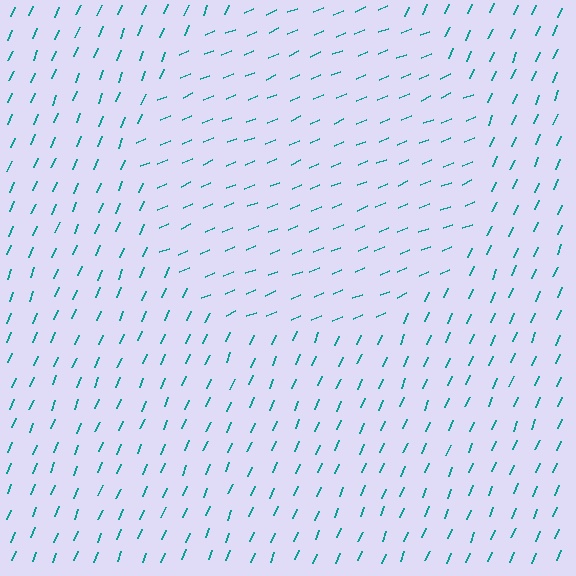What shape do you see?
I see a circle.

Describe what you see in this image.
The image is filled with small teal line segments. A circle region in the image has lines oriented differently from the surrounding lines, creating a visible texture boundary.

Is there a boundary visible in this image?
Yes, there is a texture boundary formed by a change in line orientation.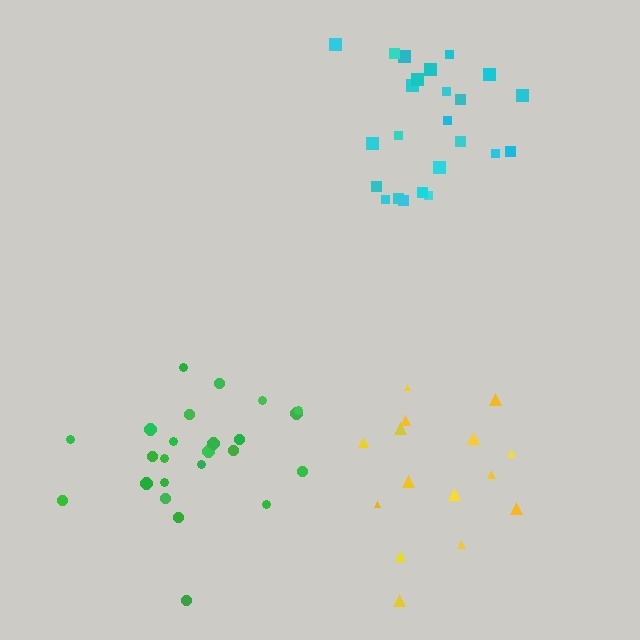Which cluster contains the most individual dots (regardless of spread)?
Green (24).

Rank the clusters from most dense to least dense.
cyan, green, yellow.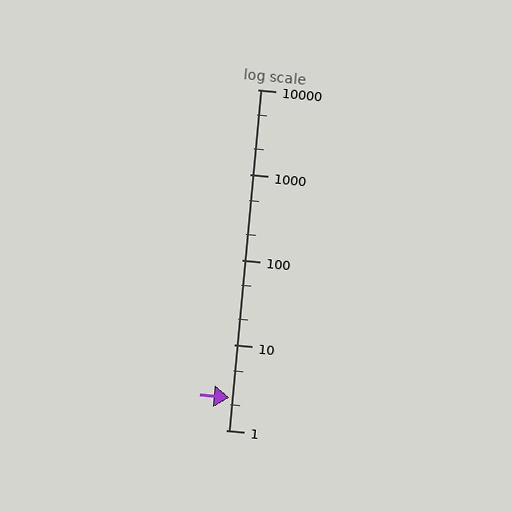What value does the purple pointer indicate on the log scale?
The pointer indicates approximately 2.4.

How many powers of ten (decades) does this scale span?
The scale spans 4 decades, from 1 to 10000.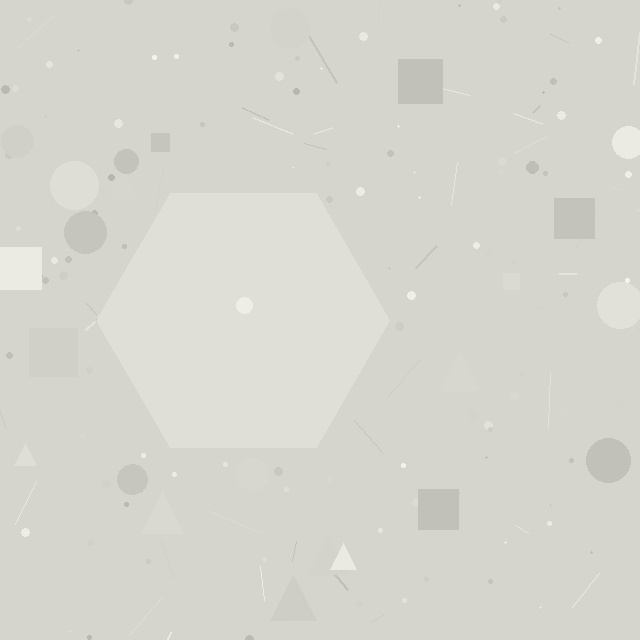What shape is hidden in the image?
A hexagon is hidden in the image.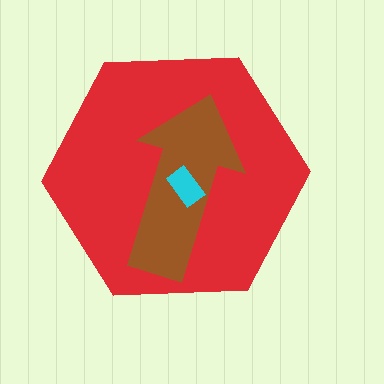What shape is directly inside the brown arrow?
The cyan rectangle.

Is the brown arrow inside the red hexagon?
Yes.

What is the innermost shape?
The cyan rectangle.